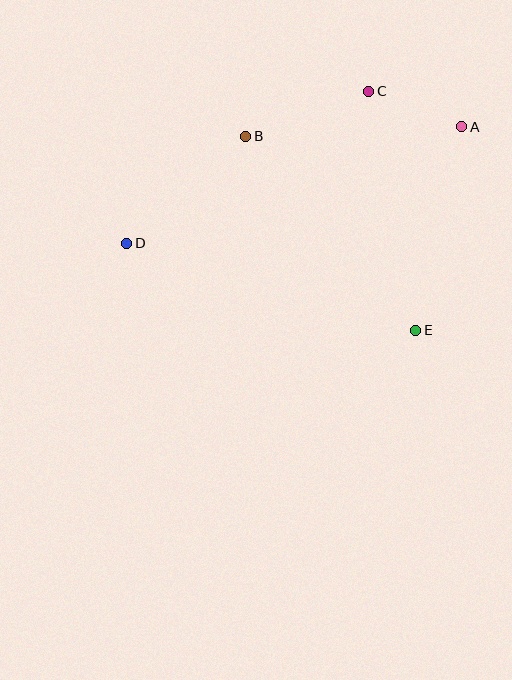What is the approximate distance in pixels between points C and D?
The distance between C and D is approximately 286 pixels.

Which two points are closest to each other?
Points A and C are closest to each other.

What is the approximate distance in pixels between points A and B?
The distance between A and B is approximately 216 pixels.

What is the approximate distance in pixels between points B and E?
The distance between B and E is approximately 258 pixels.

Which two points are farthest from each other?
Points A and D are farthest from each other.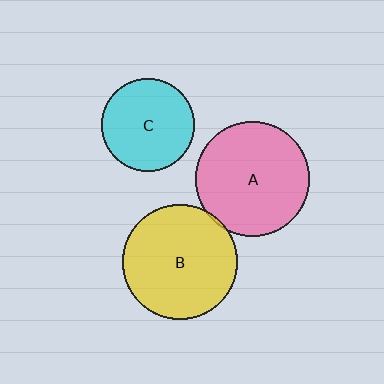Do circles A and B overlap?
Yes.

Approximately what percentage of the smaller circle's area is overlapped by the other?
Approximately 5%.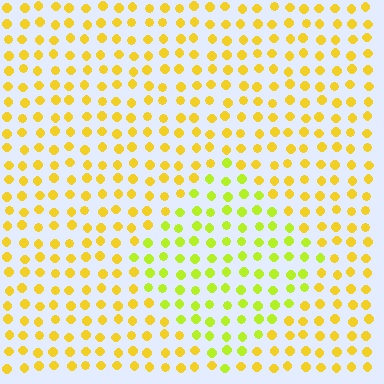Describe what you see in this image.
The image is filled with small yellow elements in a uniform arrangement. A diamond-shaped region is visible where the elements are tinted to a slightly different hue, forming a subtle color boundary.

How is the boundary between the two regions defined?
The boundary is defined purely by a slight shift in hue (about 29 degrees). Spacing, size, and orientation are identical on both sides.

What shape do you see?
I see a diamond.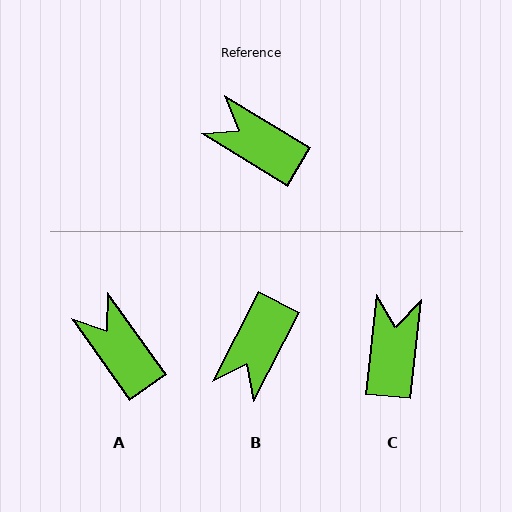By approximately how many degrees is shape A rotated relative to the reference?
Approximately 23 degrees clockwise.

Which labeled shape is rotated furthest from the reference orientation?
B, about 94 degrees away.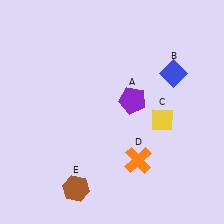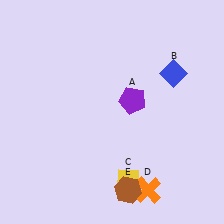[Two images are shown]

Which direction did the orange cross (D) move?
The orange cross (D) moved down.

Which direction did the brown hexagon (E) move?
The brown hexagon (E) moved right.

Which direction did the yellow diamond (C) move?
The yellow diamond (C) moved down.